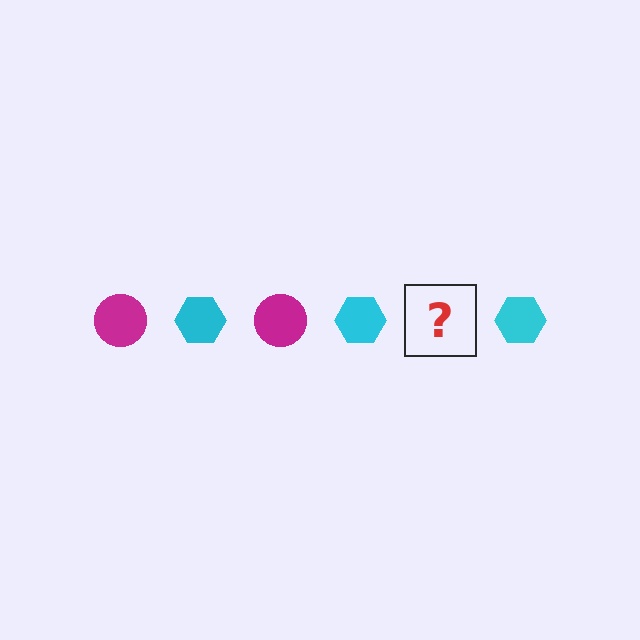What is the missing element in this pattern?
The missing element is a magenta circle.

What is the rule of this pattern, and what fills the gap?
The rule is that the pattern alternates between magenta circle and cyan hexagon. The gap should be filled with a magenta circle.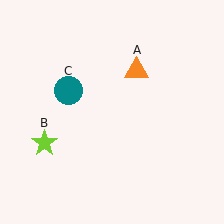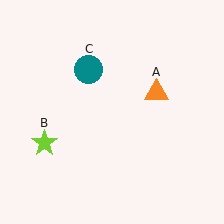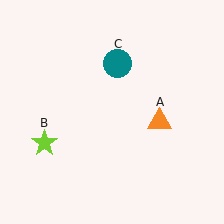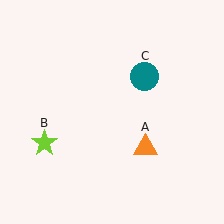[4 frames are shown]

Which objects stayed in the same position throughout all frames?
Lime star (object B) remained stationary.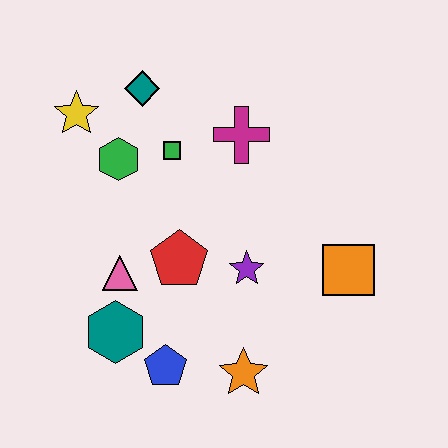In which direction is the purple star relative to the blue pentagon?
The purple star is above the blue pentagon.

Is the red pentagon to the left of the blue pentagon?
No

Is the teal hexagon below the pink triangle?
Yes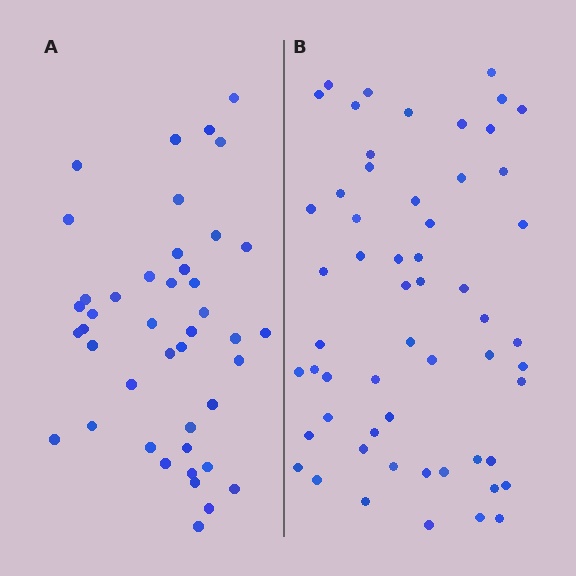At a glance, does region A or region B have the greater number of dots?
Region B (the right region) has more dots.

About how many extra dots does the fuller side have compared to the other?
Region B has approximately 15 more dots than region A.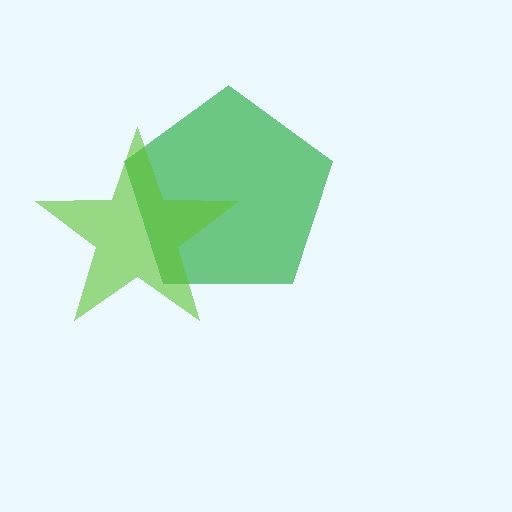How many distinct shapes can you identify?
There are 2 distinct shapes: a green pentagon, a lime star.